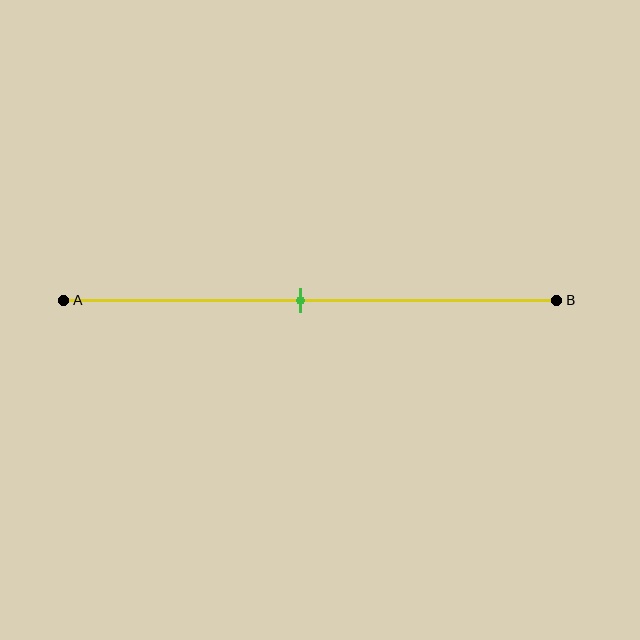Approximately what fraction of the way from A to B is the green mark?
The green mark is approximately 50% of the way from A to B.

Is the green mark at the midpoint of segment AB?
Yes, the mark is approximately at the midpoint.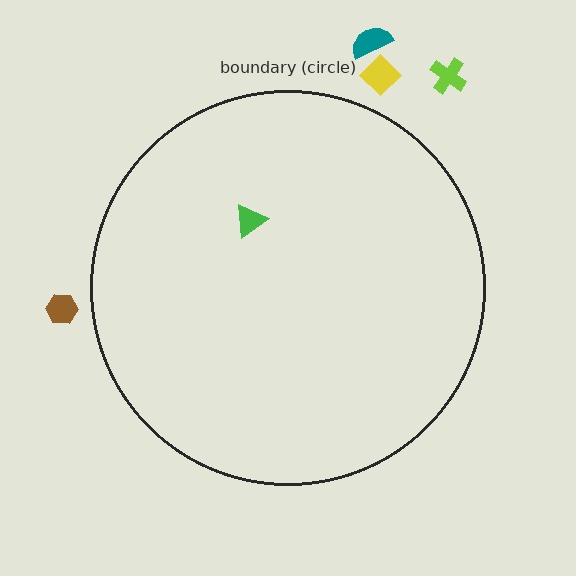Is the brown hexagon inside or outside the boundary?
Outside.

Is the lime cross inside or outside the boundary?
Outside.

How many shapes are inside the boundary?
1 inside, 4 outside.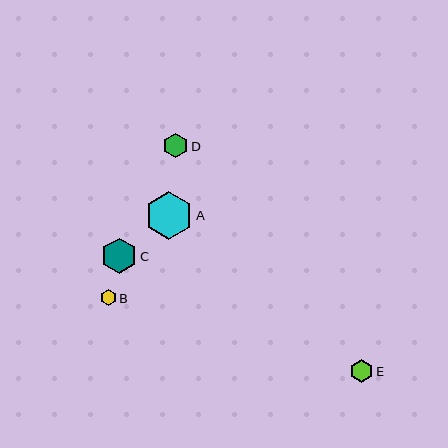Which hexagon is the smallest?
Hexagon B is the smallest with a size of approximately 15 pixels.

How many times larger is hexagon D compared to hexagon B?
Hexagon D is approximately 1.6 times the size of hexagon B.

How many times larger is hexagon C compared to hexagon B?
Hexagon C is approximately 2.3 times the size of hexagon B.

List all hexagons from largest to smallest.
From largest to smallest: A, C, D, E, B.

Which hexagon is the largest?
Hexagon A is the largest with a size of approximately 48 pixels.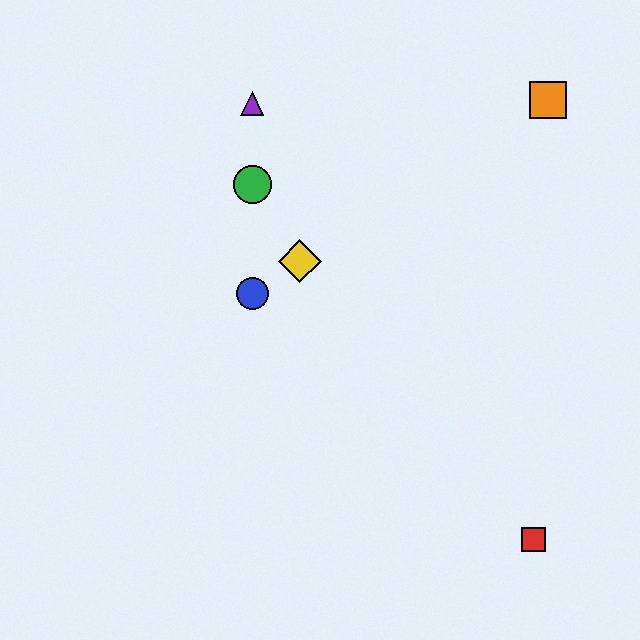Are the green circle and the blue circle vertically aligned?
Yes, both are at x≈252.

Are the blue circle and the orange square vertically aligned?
No, the blue circle is at x≈252 and the orange square is at x≈548.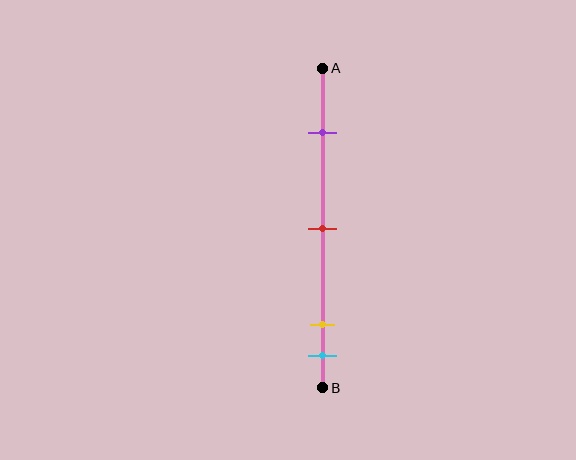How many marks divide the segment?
There are 4 marks dividing the segment.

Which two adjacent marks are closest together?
The yellow and cyan marks are the closest adjacent pair.